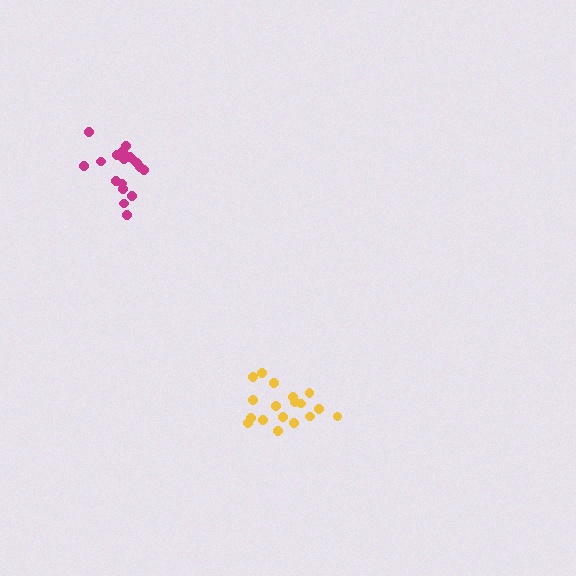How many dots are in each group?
Group 1: 18 dots, Group 2: 18 dots (36 total).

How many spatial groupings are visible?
There are 2 spatial groupings.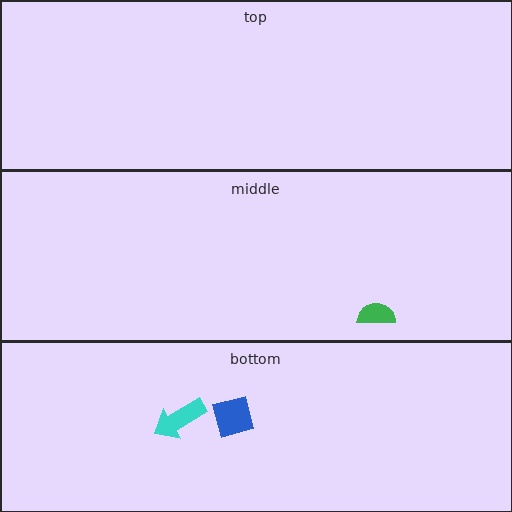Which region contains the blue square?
The bottom region.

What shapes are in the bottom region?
The cyan arrow, the blue square.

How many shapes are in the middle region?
1.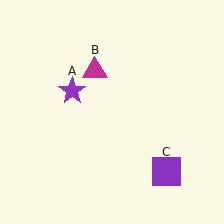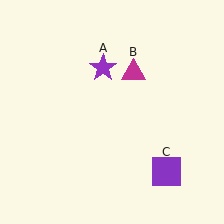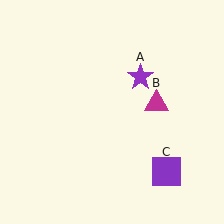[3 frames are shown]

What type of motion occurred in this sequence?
The purple star (object A), magenta triangle (object B) rotated clockwise around the center of the scene.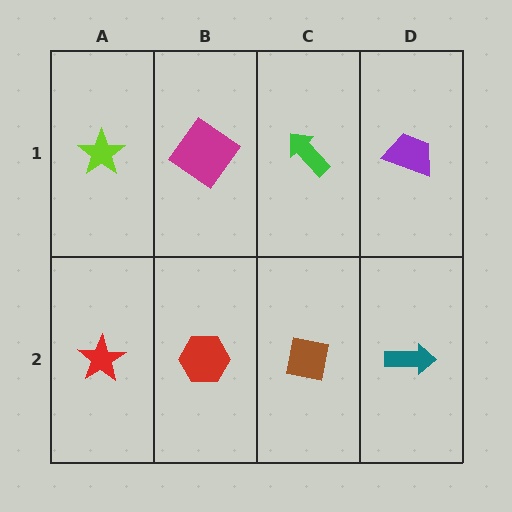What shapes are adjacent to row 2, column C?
A green arrow (row 1, column C), a red hexagon (row 2, column B), a teal arrow (row 2, column D).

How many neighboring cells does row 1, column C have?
3.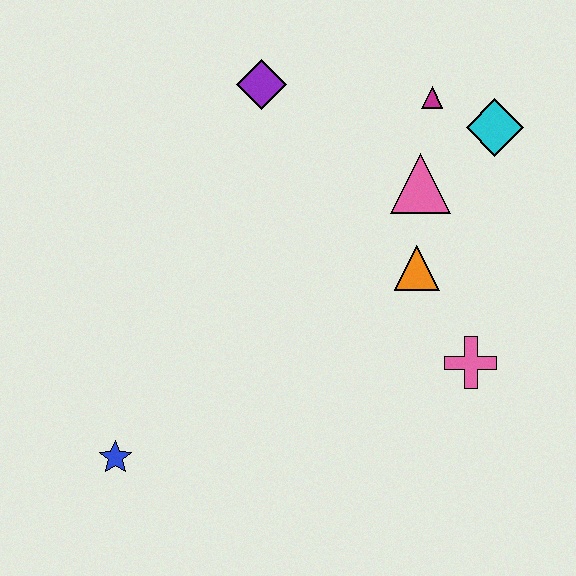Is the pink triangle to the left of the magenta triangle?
Yes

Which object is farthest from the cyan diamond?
The blue star is farthest from the cyan diamond.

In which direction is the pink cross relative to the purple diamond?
The pink cross is below the purple diamond.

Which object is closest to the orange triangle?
The pink triangle is closest to the orange triangle.